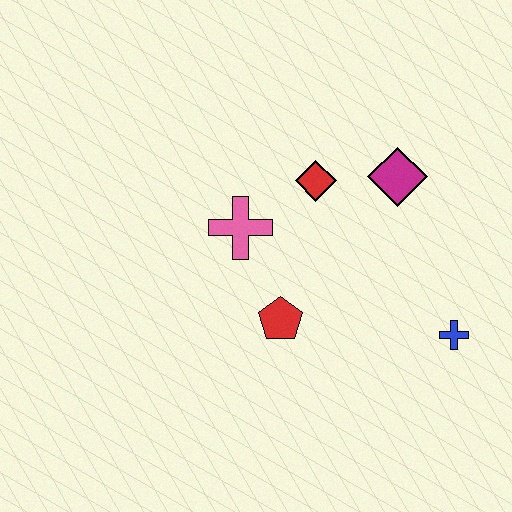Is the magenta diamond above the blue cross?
Yes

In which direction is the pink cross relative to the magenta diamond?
The pink cross is to the left of the magenta diamond.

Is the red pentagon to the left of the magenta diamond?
Yes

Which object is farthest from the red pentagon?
The magenta diamond is farthest from the red pentagon.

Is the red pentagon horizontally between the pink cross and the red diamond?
Yes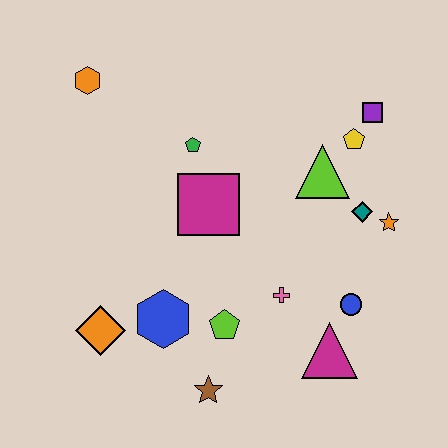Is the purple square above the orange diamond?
Yes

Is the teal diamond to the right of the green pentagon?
Yes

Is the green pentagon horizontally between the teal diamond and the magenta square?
No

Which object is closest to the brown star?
The lime pentagon is closest to the brown star.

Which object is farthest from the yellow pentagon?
The orange diamond is farthest from the yellow pentagon.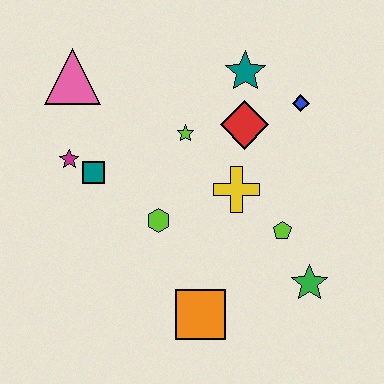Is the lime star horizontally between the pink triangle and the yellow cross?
Yes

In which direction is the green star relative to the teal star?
The green star is below the teal star.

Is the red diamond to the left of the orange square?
No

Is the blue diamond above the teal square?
Yes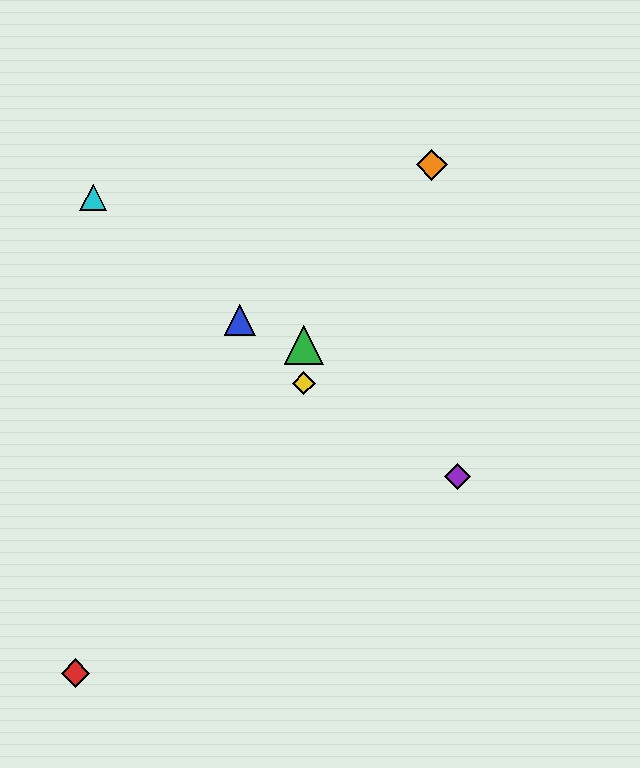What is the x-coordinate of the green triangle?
The green triangle is at x≈304.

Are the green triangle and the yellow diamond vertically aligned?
Yes, both are at x≈304.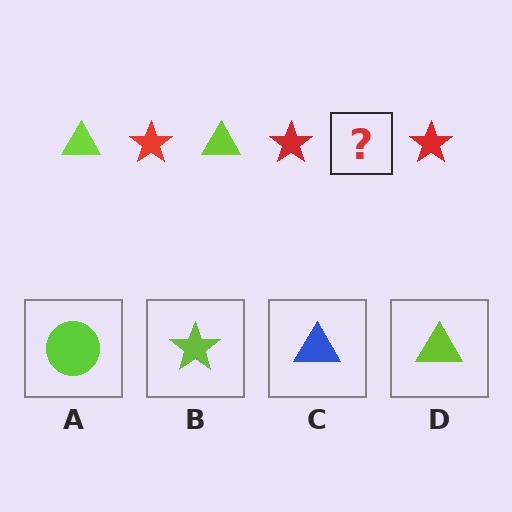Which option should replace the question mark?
Option D.